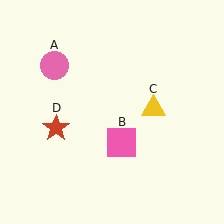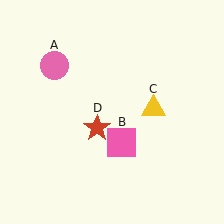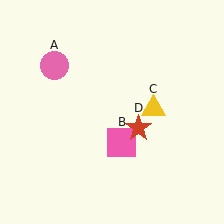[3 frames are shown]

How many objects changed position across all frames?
1 object changed position: red star (object D).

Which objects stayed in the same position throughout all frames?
Pink circle (object A) and pink square (object B) and yellow triangle (object C) remained stationary.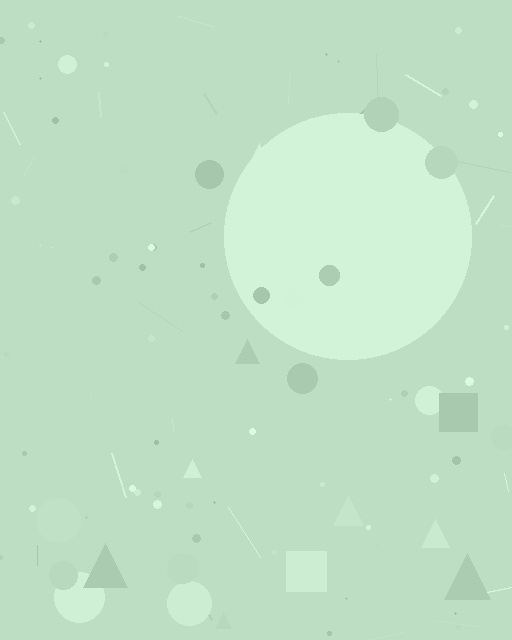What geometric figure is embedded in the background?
A circle is embedded in the background.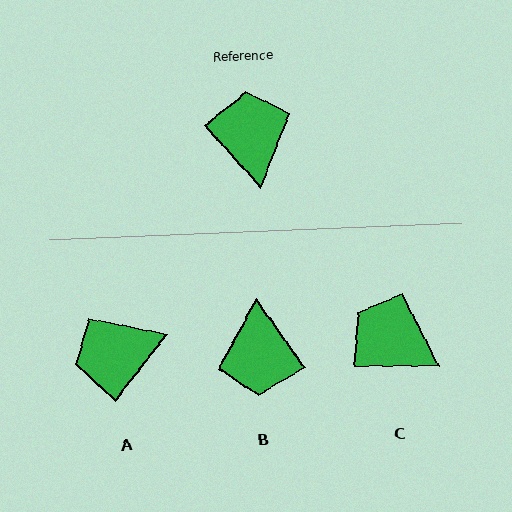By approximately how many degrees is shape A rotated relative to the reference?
Approximately 100 degrees counter-clockwise.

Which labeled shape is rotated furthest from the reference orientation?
B, about 173 degrees away.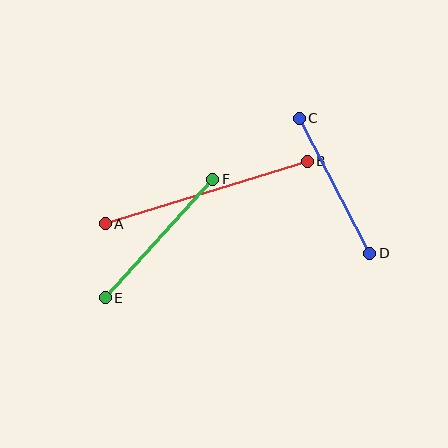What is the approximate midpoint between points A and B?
The midpoint is at approximately (206, 193) pixels.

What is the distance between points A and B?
The distance is approximately 212 pixels.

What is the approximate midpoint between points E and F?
The midpoint is at approximately (159, 239) pixels.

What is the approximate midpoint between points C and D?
The midpoint is at approximately (335, 186) pixels.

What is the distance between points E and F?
The distance is approximately 160 pixels.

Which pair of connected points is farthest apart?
Points A and B are farthest apart.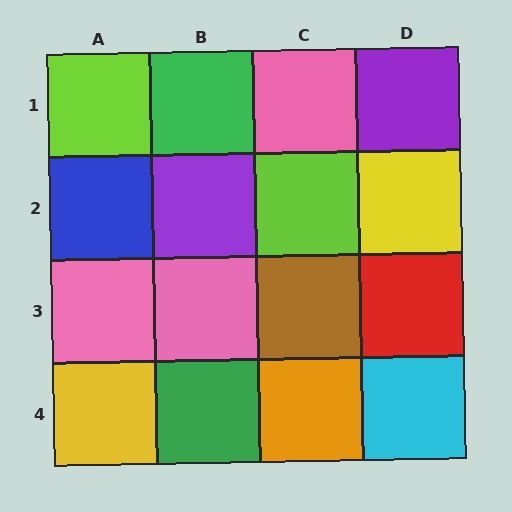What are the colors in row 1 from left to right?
Lime, green, pink, purple.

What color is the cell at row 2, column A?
Blue.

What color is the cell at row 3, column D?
Red.